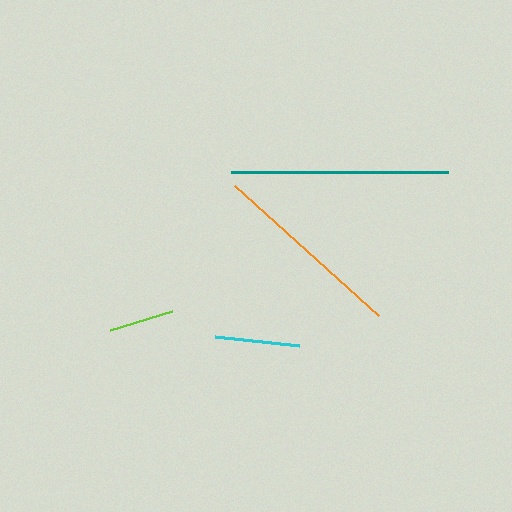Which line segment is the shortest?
The lime line is the shortest at approximately 64 pixels.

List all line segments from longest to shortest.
From longest to shortest: teal, orange, cyan, lime.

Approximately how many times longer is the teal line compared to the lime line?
The teal line is approximately 3.4 times the length of the lime line.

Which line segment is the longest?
The teal line is the longest at approximately 217 pixels.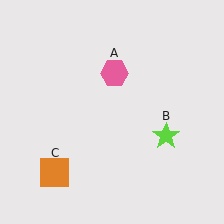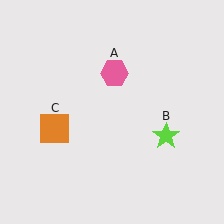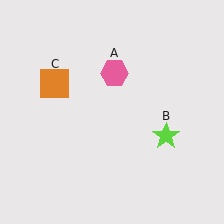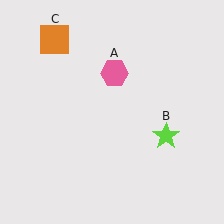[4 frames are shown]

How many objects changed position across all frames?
1 object changed position: orange square (object C).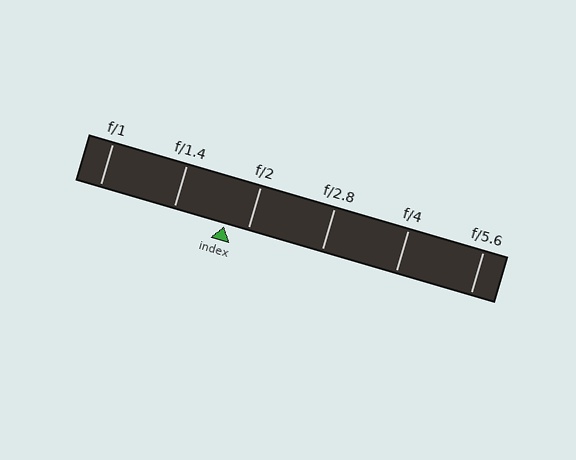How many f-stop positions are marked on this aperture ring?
There are 6 f-stop positions marked.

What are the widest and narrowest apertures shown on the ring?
The widest aperture shown is f/1 and the narrowest is f/5.6.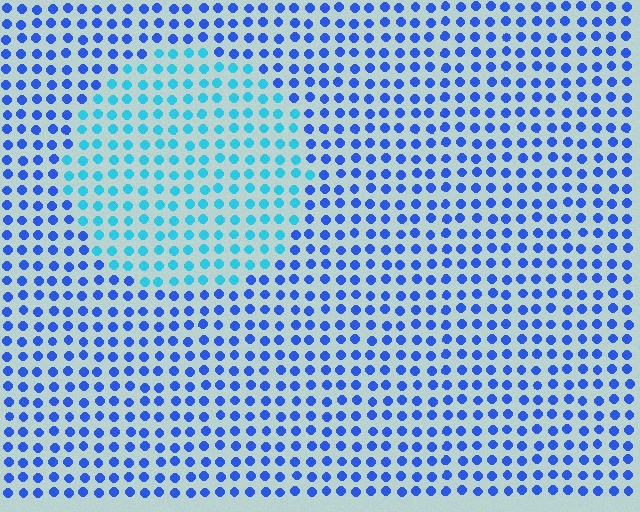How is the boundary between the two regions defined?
The boundary is defined purely by a slight shift in hue (about 37 degrees). Spacing, size, and orientation are identical on both sides.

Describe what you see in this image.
The image is filled with small blue elements in a uniform arrangement. A circle-shaped region is visible where the elements are tinted to a slightly different hue, forming a subtle color boundary.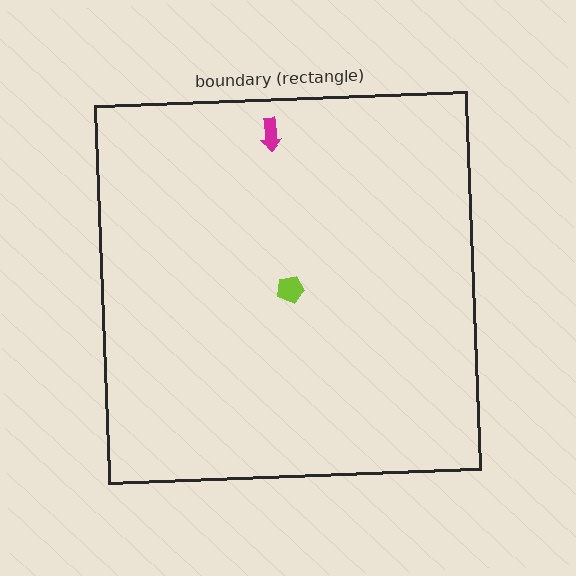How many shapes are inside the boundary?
2 inside, 0 outside.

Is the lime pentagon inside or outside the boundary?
Inside.